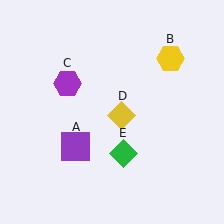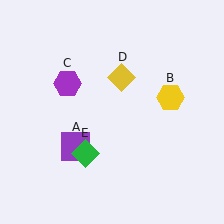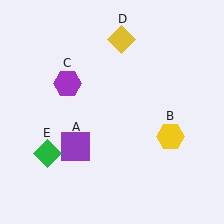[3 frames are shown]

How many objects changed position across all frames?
3 objects changed position: yellow hexagon (object B), yellow diamond (object D), green diamond (object E).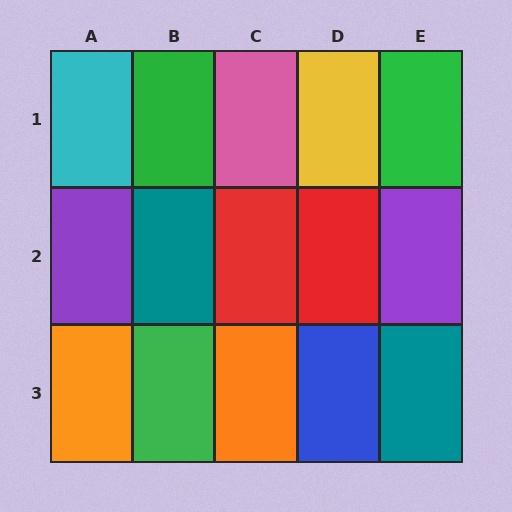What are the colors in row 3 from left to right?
Orange, green, orange, blue, teal.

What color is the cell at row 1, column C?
Pink.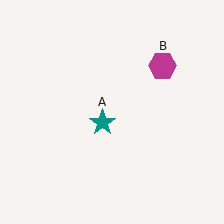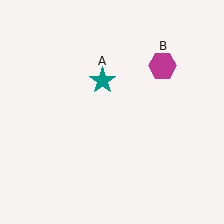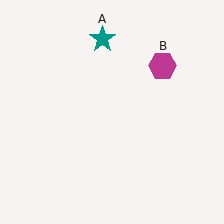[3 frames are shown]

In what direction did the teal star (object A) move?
The teal star (object A) moved up.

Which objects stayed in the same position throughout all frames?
Magenta hexagon (object B) remained stationary.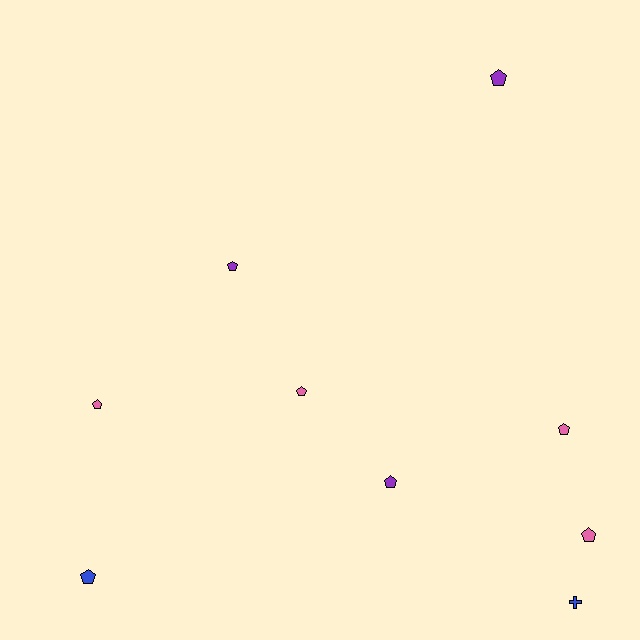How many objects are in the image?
There are 9 objects.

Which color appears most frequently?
Pink, with 4 objects.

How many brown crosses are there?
There are no brown crosses.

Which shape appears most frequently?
Pentagon, with 8 objects.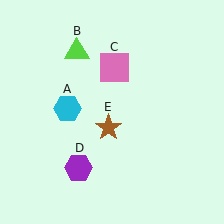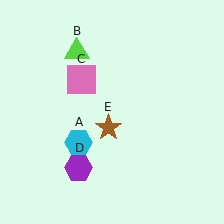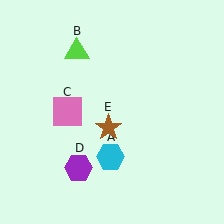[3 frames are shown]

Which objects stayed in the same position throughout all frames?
Lime triangle (object B) and purple hexagon (object D) and brown star (object E) remained stationary.